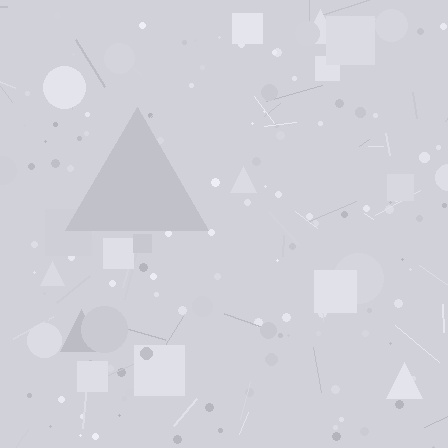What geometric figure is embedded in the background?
A triangle is embedded in the background.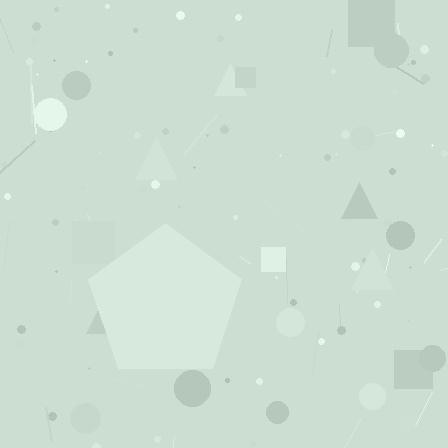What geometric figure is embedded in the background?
A pentagon is embedded in the background.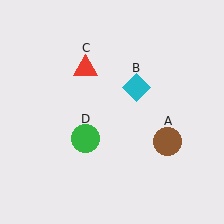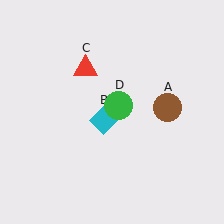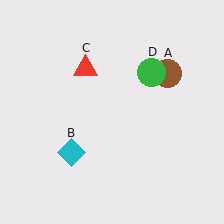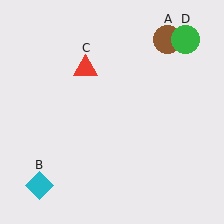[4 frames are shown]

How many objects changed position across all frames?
3 objects changed position: brown circle (object A), cyan diamond (object B), green circle (object D).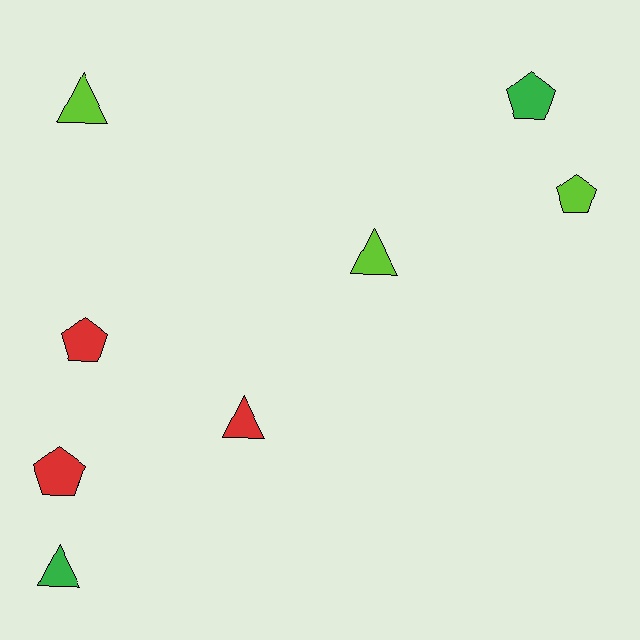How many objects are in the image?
There are 8 objects.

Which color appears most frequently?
Lime, with 3 objects.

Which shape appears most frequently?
Pentagon, with 4 objects.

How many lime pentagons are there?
There is 1 lime pentagon.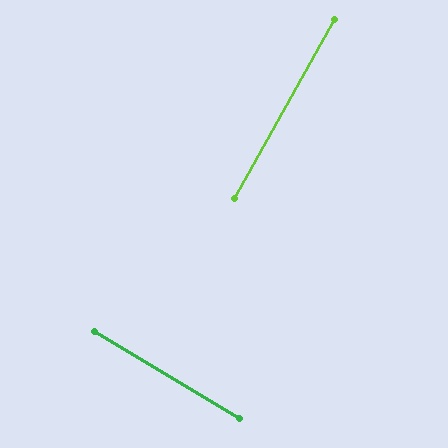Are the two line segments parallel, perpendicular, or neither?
Perpendicular — they meet at approximately 88°.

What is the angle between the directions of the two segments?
Approximately 88 degrees.